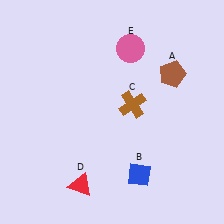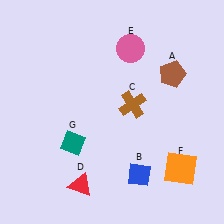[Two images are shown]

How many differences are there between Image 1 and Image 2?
There are 2 differences between the two images.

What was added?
An orange square (F), a teal diamond (G) were added in Image 2.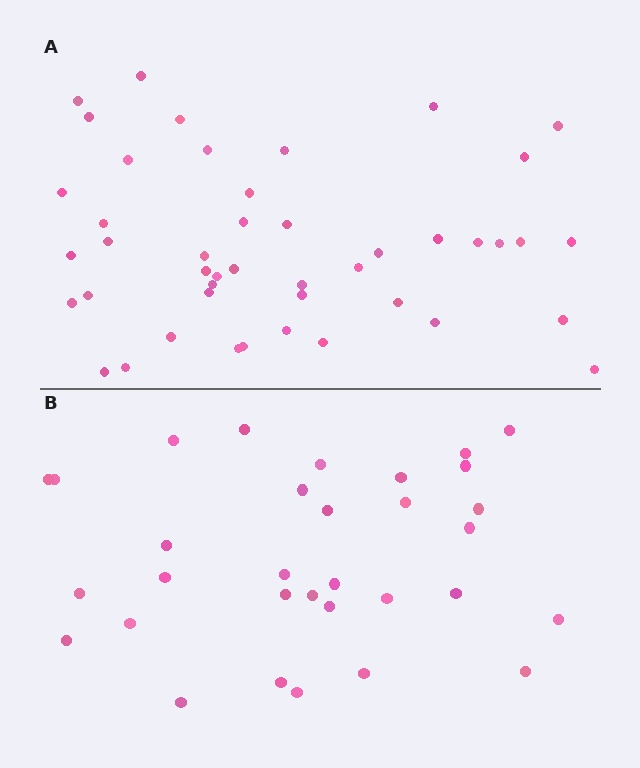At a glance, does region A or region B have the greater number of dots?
Region A (the top region) has more dots.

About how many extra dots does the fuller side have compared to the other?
Region A has approximately 15 more dots than region B.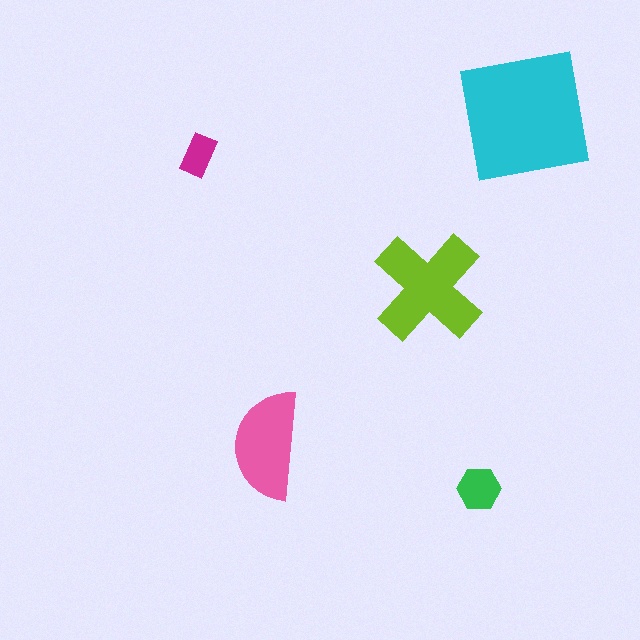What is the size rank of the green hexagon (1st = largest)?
4th.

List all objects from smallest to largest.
The magenta rectangle, the green hexagon, the pink semicircle, the lime cross, the cyan square.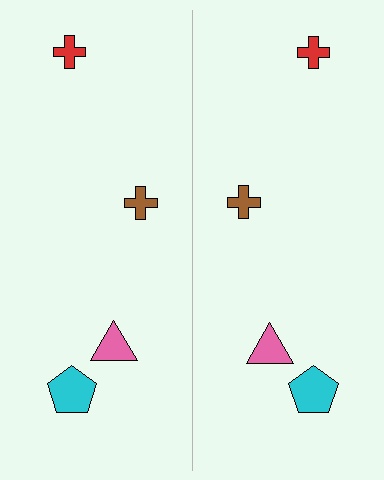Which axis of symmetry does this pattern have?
The pattern has a vertical axis of symmetry running through the center of the image.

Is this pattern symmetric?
Yes, this pattern has bilateral (reflection) symmetry.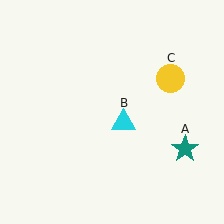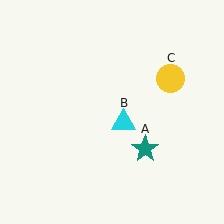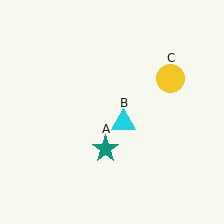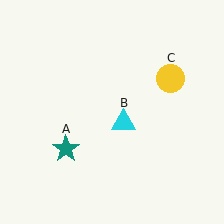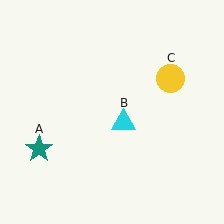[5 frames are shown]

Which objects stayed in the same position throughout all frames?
Cyan triangle (object B) and yellow circle (object C) remained stationary.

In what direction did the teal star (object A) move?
The teal star (object A) moved left.